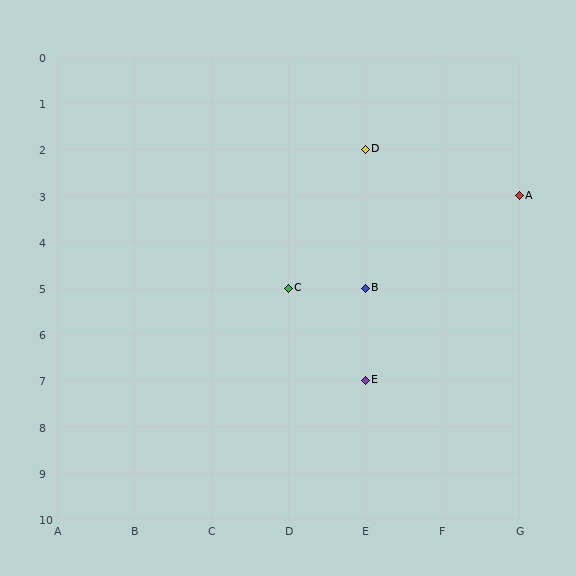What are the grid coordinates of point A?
Point A is at grid coordinates (G, 3).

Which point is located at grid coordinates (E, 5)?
Point B is at (E, 5).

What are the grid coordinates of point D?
Point D is at grid coordinates (E, 2).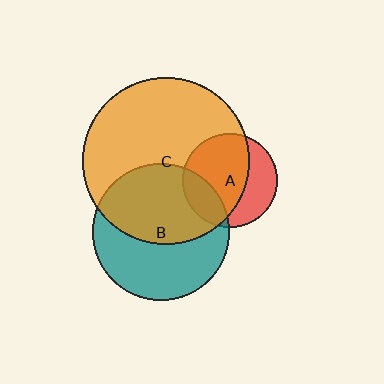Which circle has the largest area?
Circle C (orange).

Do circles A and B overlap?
Yes.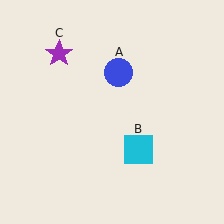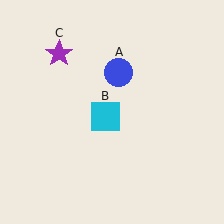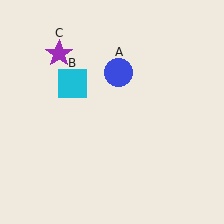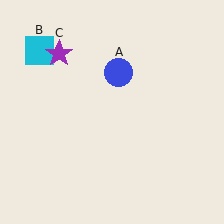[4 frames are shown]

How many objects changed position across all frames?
1 object changed position: cyan square (object B).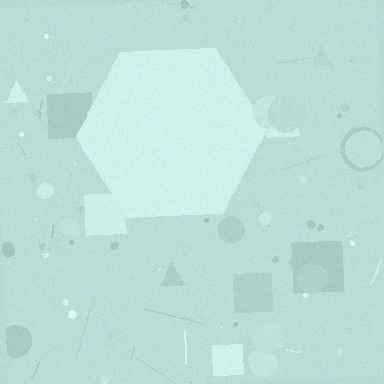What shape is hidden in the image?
A hexagon is hidden in the image.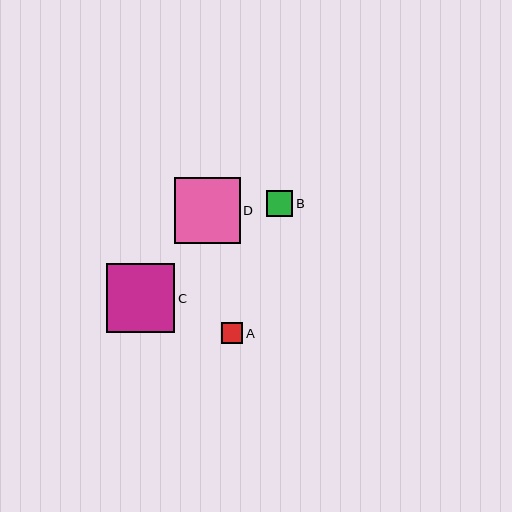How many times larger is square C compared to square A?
Square C is approximately 3.2 times the size of square A.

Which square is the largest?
Square C is the largest with a size of approximately 68 pixels.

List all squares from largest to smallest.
From largest to smallest: C, D, B, A.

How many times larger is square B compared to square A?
Square B is approximately 1.2 times the size of square A.